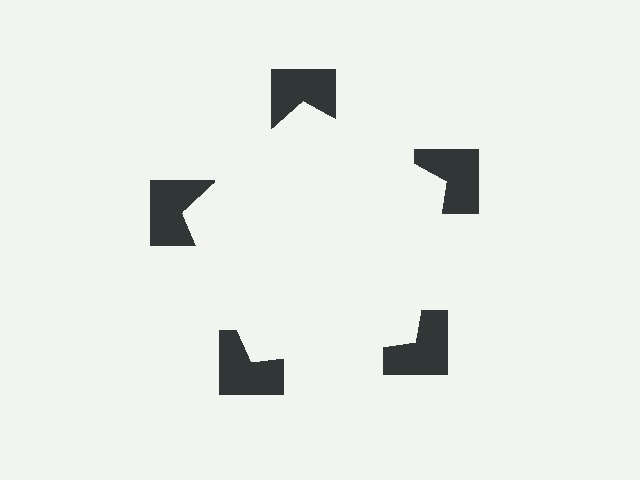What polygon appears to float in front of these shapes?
An illusory pentagon — its edges are inferred from the aligned wedge cuts in the notched squares, not physically drawn.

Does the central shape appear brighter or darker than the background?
It typically appears slightly brighter than the background, even though no actual brightness change is drawn.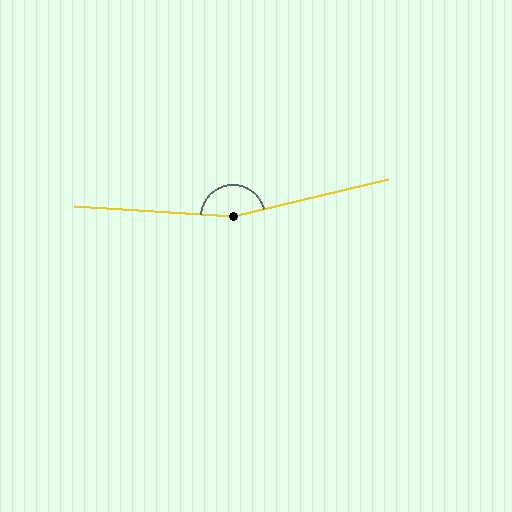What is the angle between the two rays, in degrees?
Approximately 163 degrees.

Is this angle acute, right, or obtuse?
It is obtuse.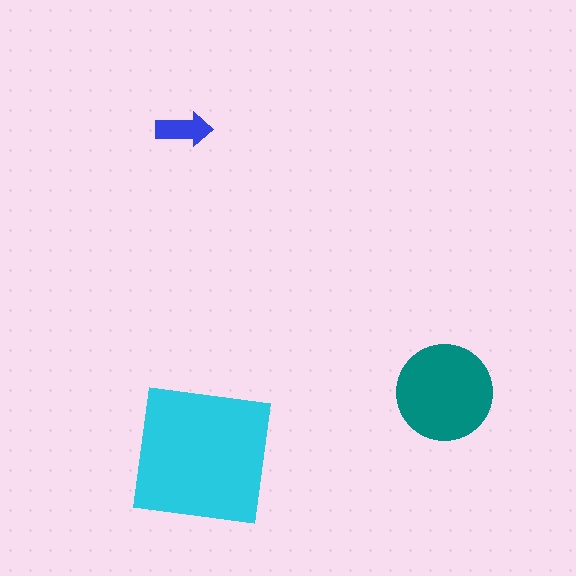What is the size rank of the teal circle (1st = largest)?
2nd.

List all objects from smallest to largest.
The blue arrow, the teal circle, the cyan square.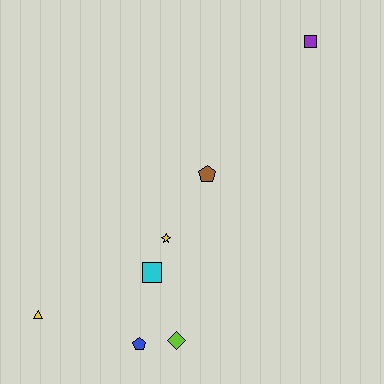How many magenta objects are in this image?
There are no magenta objects.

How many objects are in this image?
There are 7 objects.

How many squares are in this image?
There are 2 squares.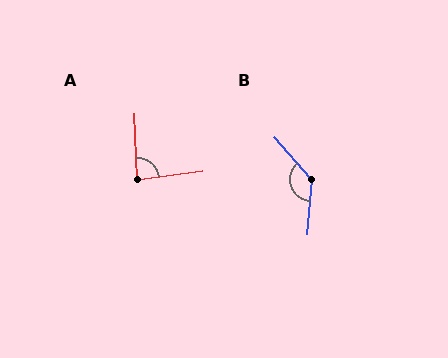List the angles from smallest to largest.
A (84°), B (134°).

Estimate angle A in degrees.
Approximately 84 degrees.